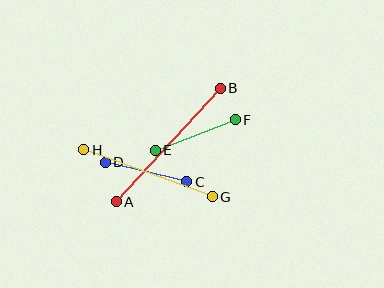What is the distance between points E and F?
The distance is approximately 85 pixels.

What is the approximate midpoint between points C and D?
The midpoint is at approximately (146, 172) pixels.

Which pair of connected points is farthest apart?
Points A and B are farthest apart.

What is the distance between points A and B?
The distance is approximately 154 pixels.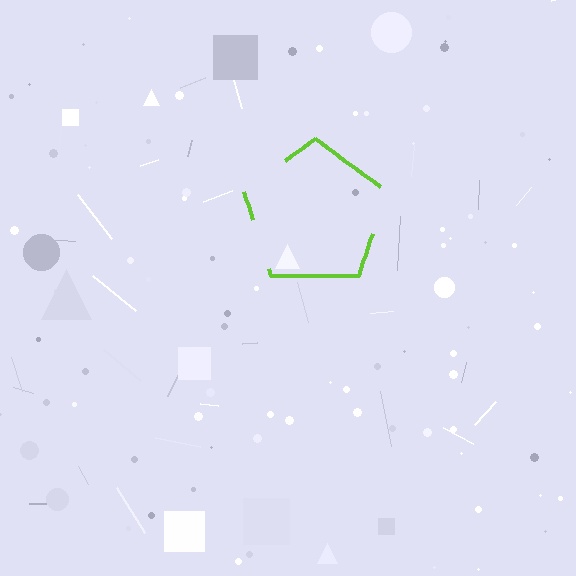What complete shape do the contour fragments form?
The contour fragments form a pentagon.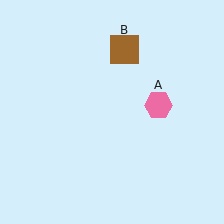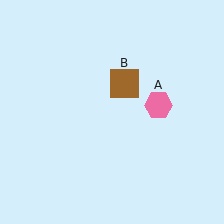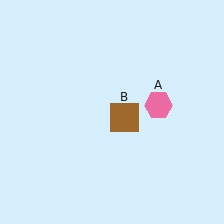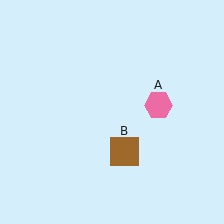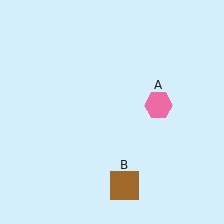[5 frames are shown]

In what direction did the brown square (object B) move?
The brown square (object B) moved down.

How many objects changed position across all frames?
1 object changed position: brown square (object B).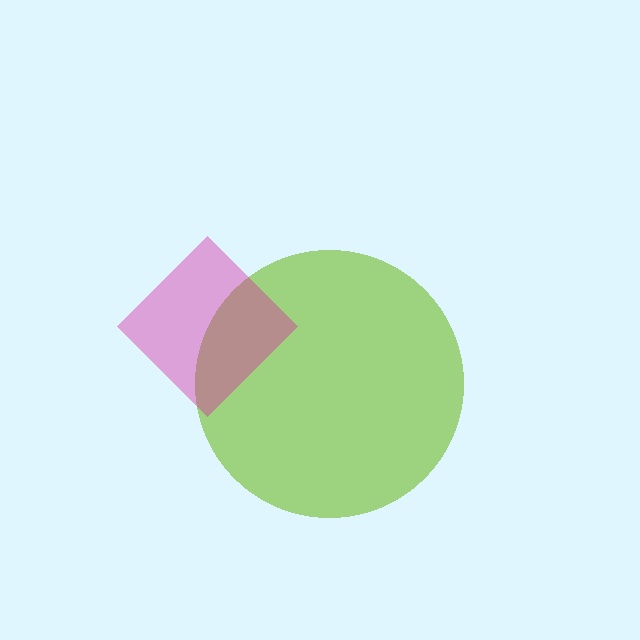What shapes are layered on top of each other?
The layered shapes are: a lime circle, a magenta diamond.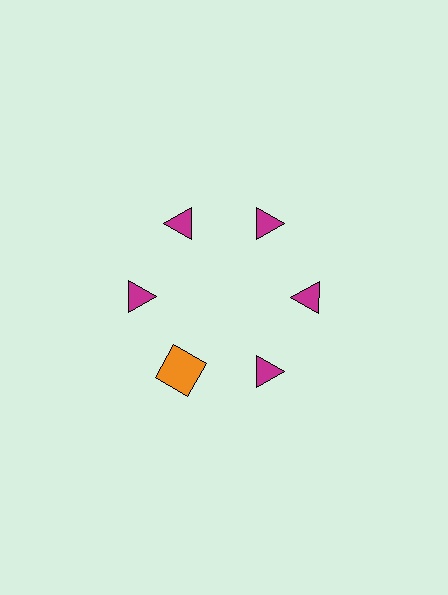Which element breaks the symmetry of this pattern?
The orange square at roughly the 7 o'clock position breaks the symmetry. All other shapes are magenta triangles.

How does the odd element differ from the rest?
It differs in both color (orange instead of magenta) and shape (square instead of triangle).